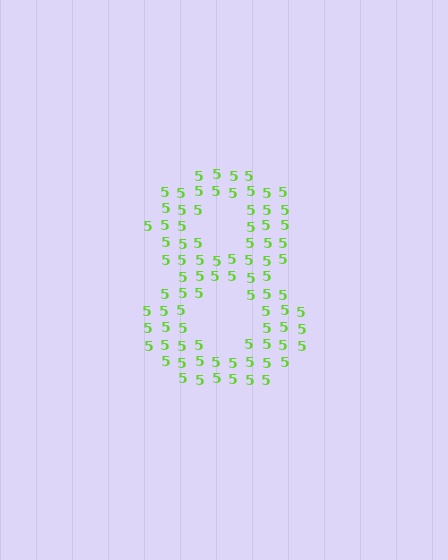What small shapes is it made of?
It is made of small digit 5's.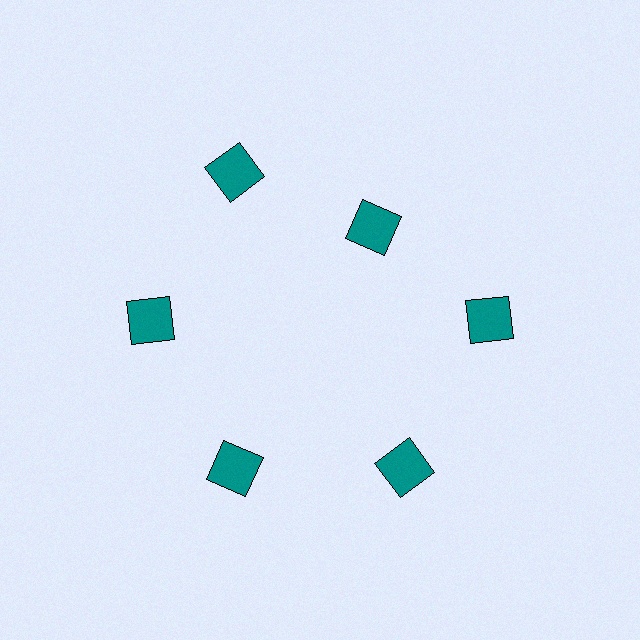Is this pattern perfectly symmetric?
No. The 6 teal squares are arranged in a ring, but one element near the 1 o'clock position is pulled inward toward the center, breaking the 6-fold rotational symmetry.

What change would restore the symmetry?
The symmetry would be restored by moving it outward, back onto the ring so that all 6 squares sit at equal angles and equal distance from the center.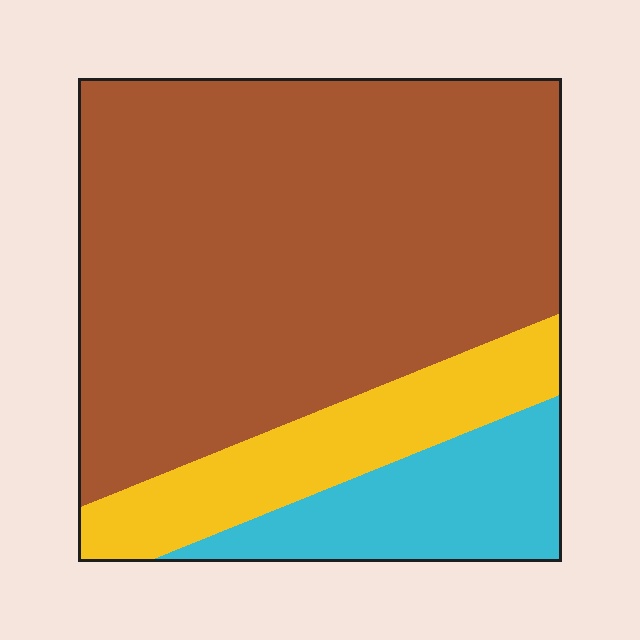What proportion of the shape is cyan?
Cyan takes up about one sixth (1/6) of the shape.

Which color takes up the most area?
Brown, at roughly 70%.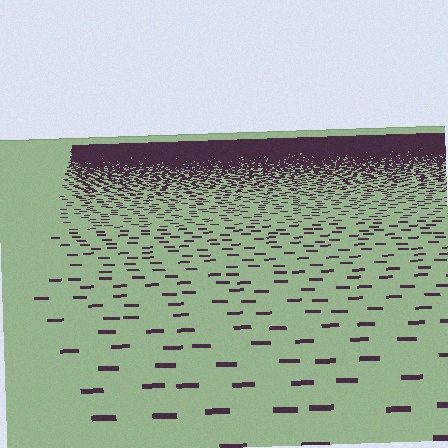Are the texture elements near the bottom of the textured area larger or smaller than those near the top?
Larger. Near the bottom, elements are closer to the viewer and appear at a bigger on-screen size.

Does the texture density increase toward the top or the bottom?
Density increases toward the top.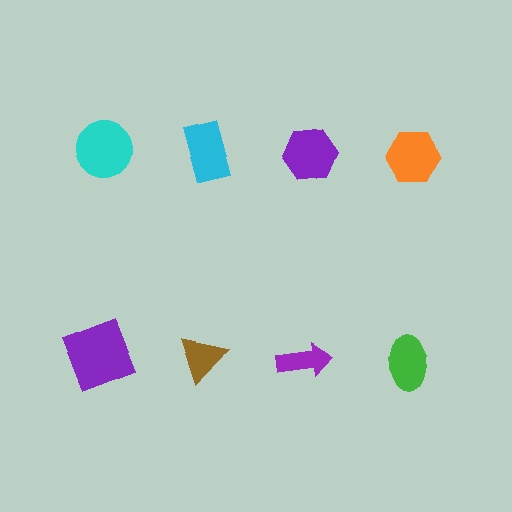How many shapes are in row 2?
4 shapes.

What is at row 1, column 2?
A cyan rectangle.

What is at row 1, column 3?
A purple hexagon.